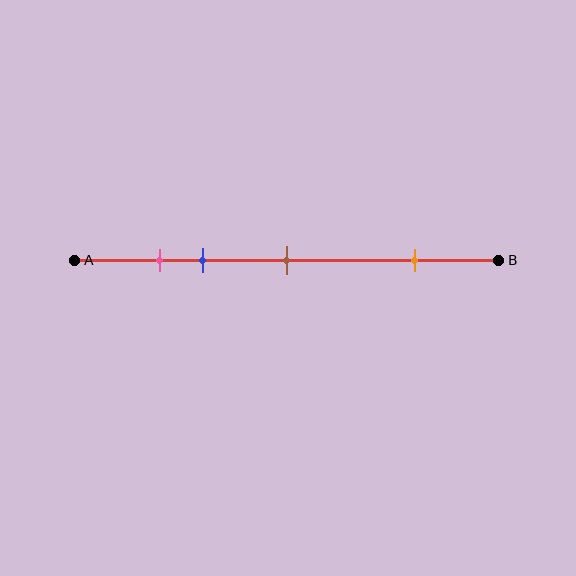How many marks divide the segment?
There are 4 marks dividing the segment.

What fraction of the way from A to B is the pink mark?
The pink mark is approximately 20% (0.2) of the way from A to B.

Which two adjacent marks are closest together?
The pink and blue marks are the closest adjacent pair.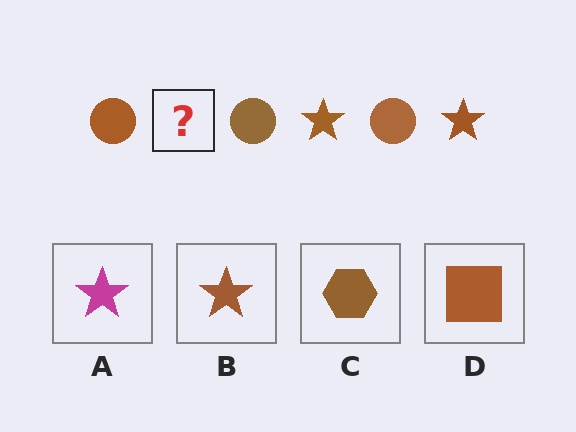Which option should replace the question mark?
Option B.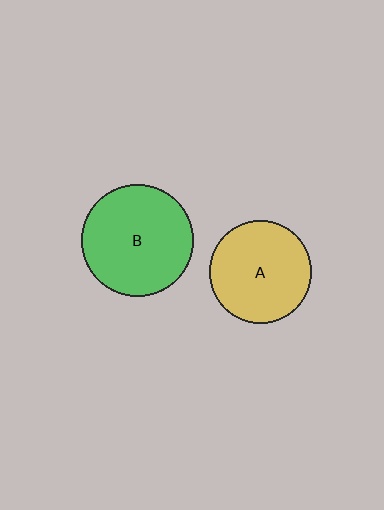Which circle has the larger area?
Circle B (green).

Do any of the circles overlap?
No, none of the circles overlap.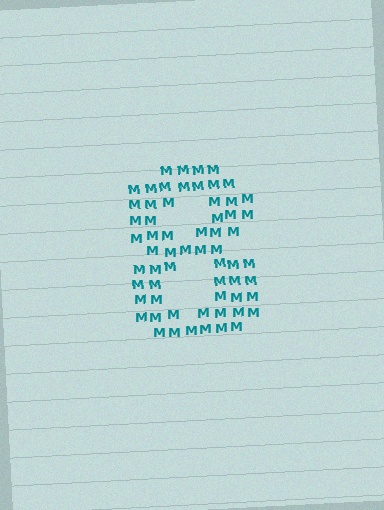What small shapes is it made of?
It is made of small letter M's.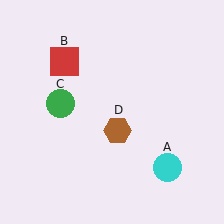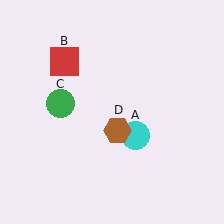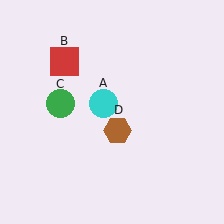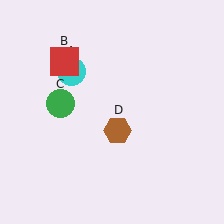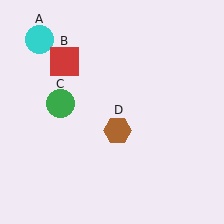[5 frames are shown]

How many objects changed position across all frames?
1 object changed position: cyan circle (object A).